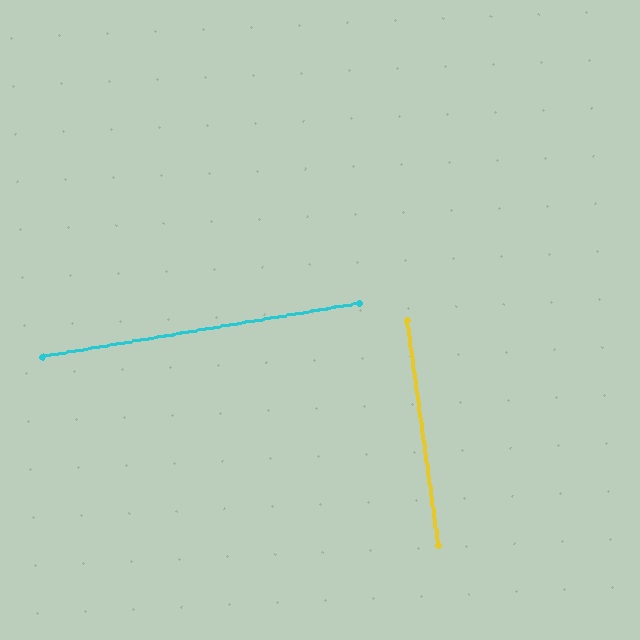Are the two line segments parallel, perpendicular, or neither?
Perpendicular — they meet at approximately 88°.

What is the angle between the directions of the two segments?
Approximately 88 degrees.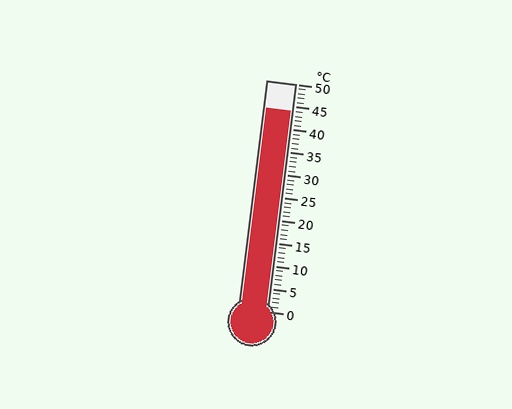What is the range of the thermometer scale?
The thermometer scale ranges from 0°C to 50°C.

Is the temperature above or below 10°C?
The temperature is above 10°C.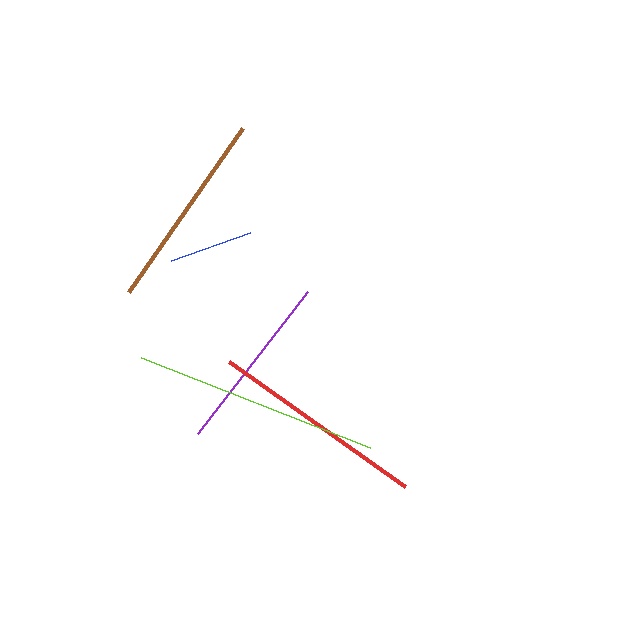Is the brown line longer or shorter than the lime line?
The lime line is longer than the brown line.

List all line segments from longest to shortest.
From longest to shortest: lime, red, brown, purple, blue.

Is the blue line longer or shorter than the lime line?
The lime line is longer than the blue line.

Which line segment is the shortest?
The blue line is the shortest at approximately 84 pixels.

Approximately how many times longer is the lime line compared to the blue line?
The lime line is approximately 2.9 times the length of the blue line.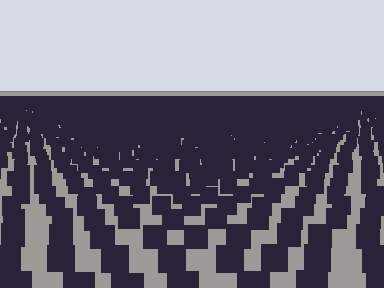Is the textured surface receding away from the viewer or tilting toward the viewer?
The surface is receding away from the viewer. Texture elements get smaller and denser toward the top.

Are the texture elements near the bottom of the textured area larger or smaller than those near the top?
Larger. Near the bottom, elements are closer to the viewer and appear at a bigger on-screen size.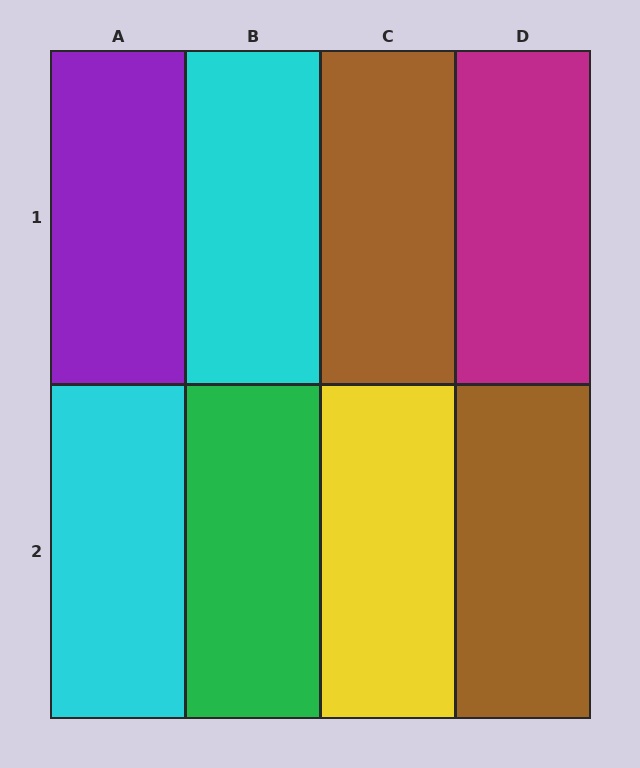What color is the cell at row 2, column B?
Green.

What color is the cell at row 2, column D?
Brown.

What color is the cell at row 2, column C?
Yellow.